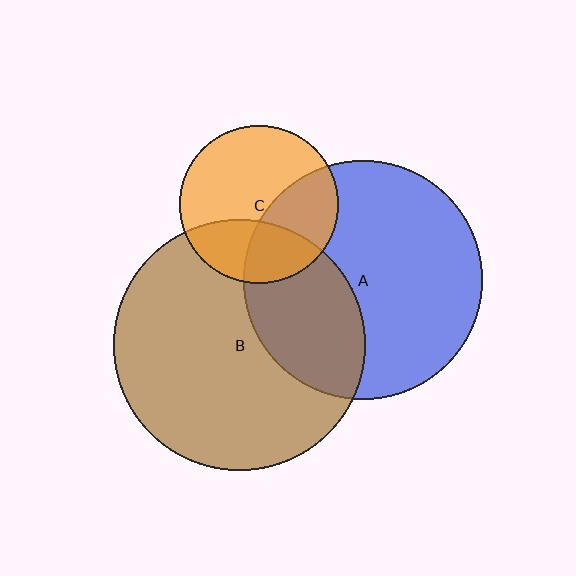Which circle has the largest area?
Circle B (brown).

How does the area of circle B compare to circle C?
Approximately 2.5 times.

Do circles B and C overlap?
Yes.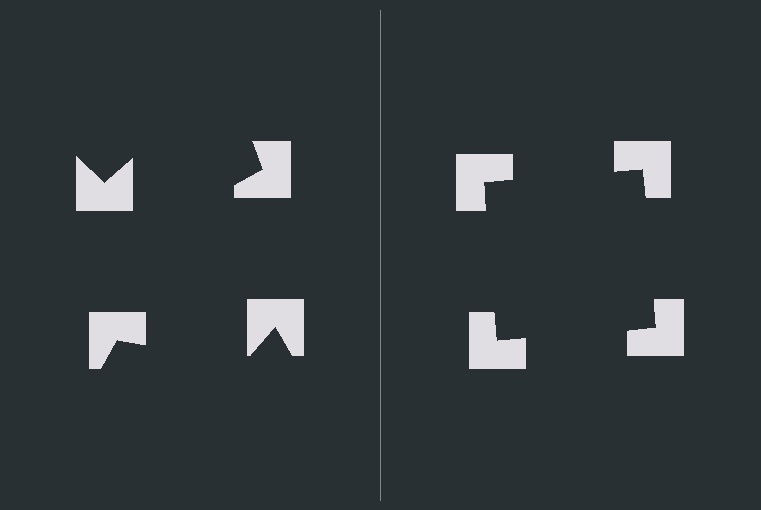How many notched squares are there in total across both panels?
8 — 4 on each side.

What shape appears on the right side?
An illusory square.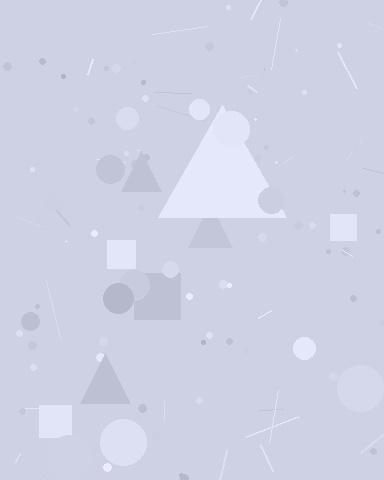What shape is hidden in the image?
A triangle is hidden in the image.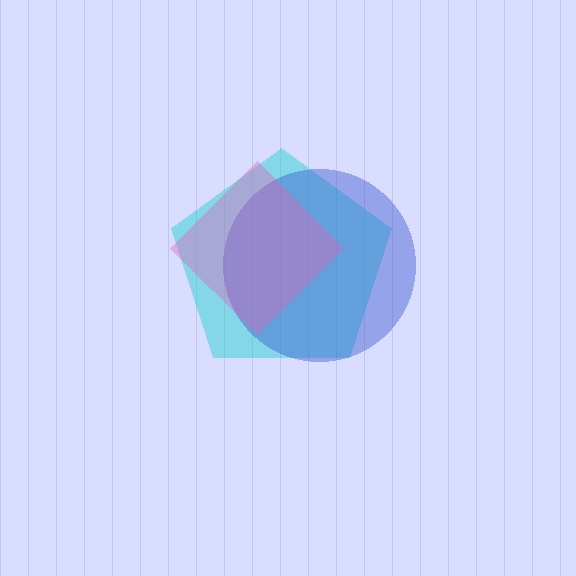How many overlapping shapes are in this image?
There are 3 overlapping shapes in the image.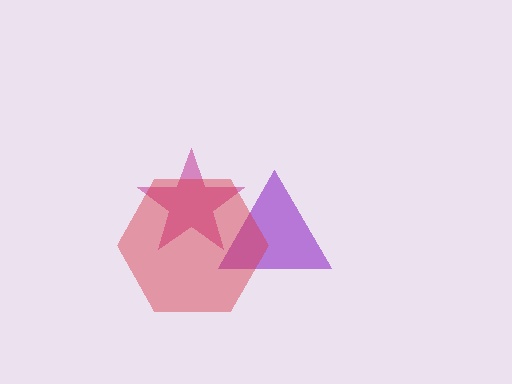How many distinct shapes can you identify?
There are 3 distinct shapes: a purple triangle, a magenta star, a red hexagon.